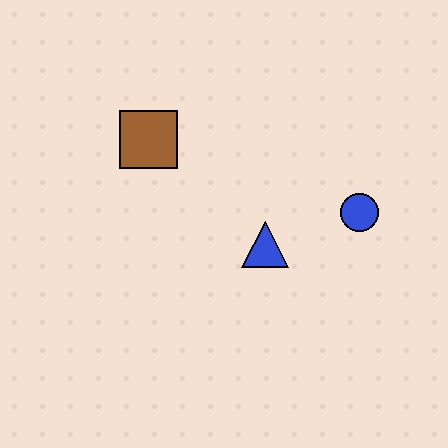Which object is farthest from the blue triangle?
The brown square is farthest from the blue triangle.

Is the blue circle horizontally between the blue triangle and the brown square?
No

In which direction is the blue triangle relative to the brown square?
The blue triangle is to the right of the brown square.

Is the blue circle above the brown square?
No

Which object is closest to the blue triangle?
The blue circle is closest to the blue triangle.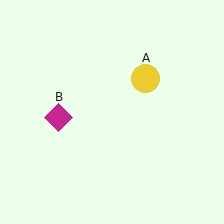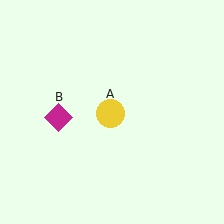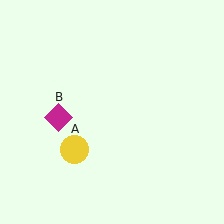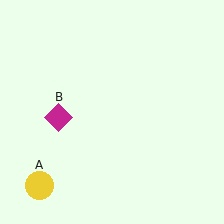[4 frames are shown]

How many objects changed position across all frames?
1 object changed position: yellow circle (object A).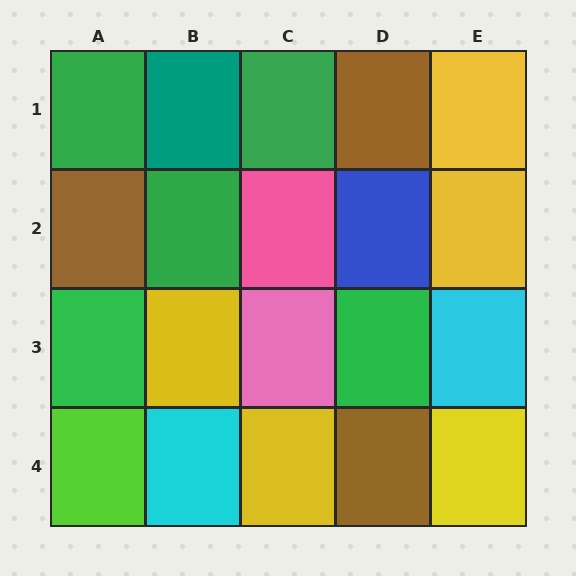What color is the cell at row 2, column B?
Green.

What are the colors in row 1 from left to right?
Green, teal, green, brown, yellow.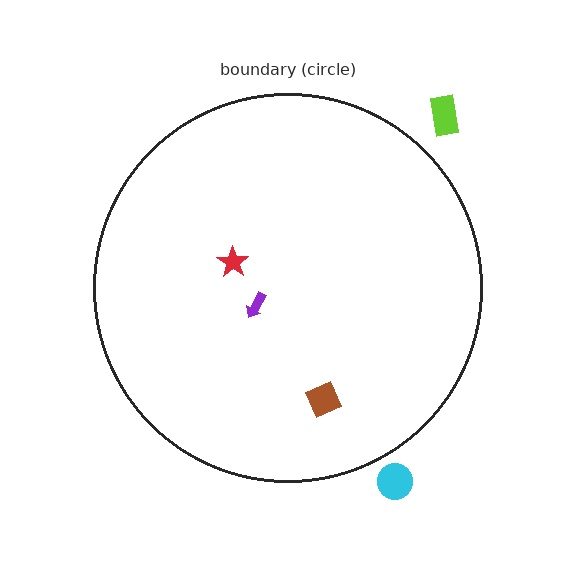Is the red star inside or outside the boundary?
Inside.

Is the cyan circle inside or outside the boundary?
Outside.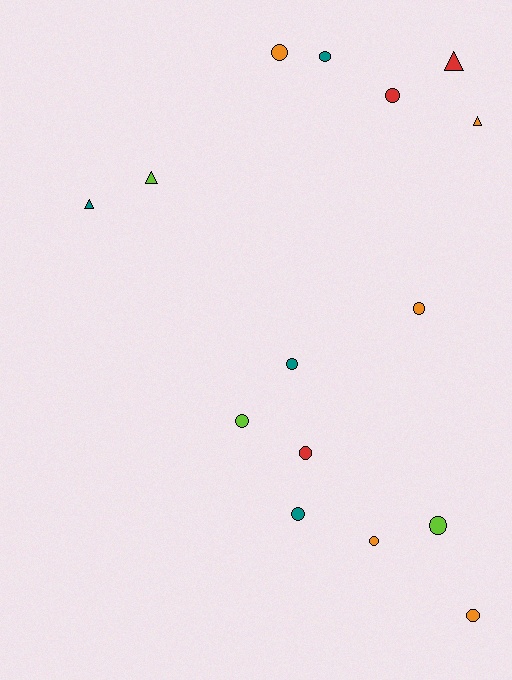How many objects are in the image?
There are 15 objects.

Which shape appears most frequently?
Circle, with 11 objects.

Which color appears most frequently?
Orange, with 5 objects.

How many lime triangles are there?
There is 1 lime triangle.